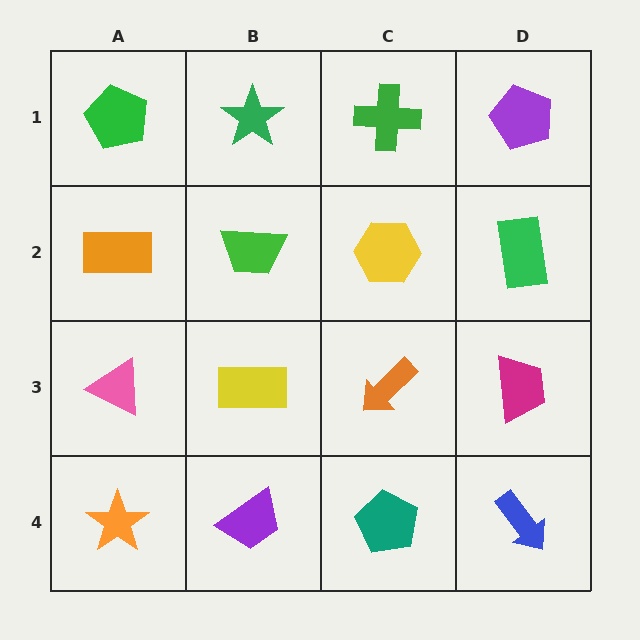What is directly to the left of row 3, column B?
A pink triangle.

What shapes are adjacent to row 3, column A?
An orange rectangle (row 2, column A), an orange star (row 4, column A), a yellow rectangle (row 3, column B).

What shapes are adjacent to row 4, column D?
A magenta trapezoid (row 3, column D), a teal pentagon (row 4, column C).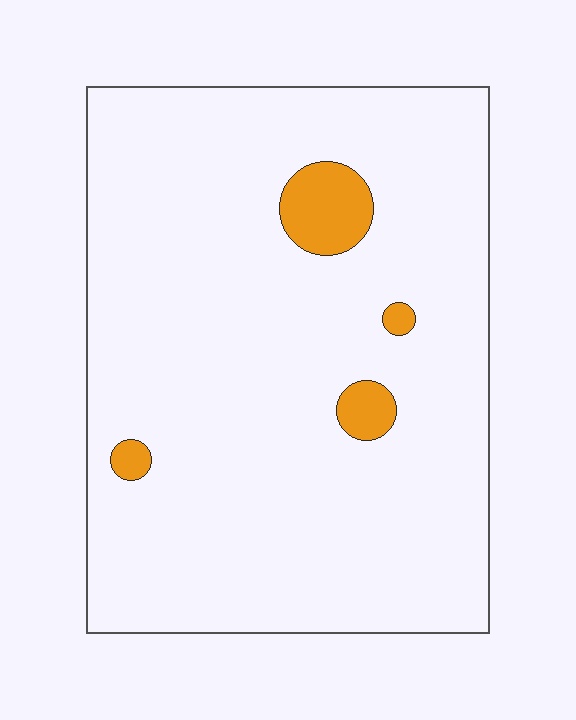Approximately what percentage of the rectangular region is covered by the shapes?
Approximately 5%.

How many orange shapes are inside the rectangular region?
4.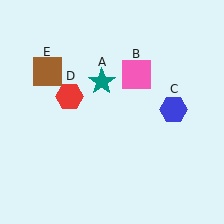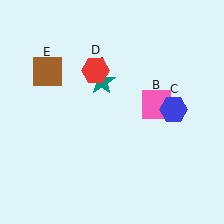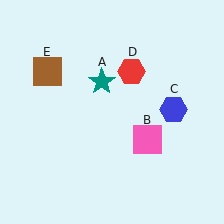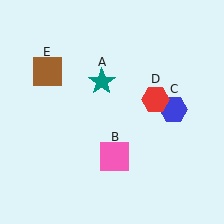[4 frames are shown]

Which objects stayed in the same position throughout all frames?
Teal star (object A) and blue hexagon (object C) and brown square (object E) remained stationary.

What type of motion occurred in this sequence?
The pink square (object B), red hexagon (object D) rotated clockwise around the center of the scene.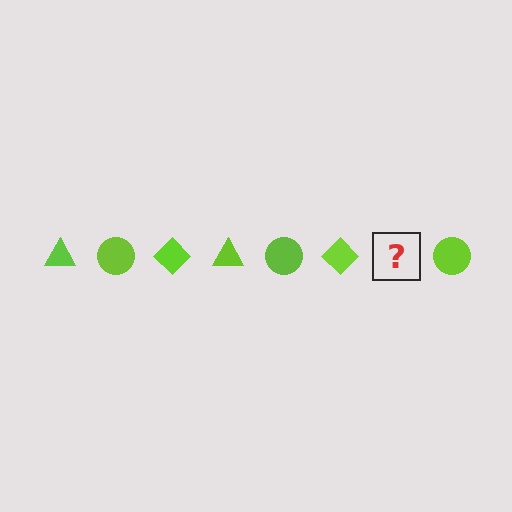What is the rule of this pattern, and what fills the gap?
The rule is that the pattern cycles through triangle, circle, diamond shapes in lime. The gap should be filled with a lime triangle.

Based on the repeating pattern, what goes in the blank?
The blank should be a lime triangle.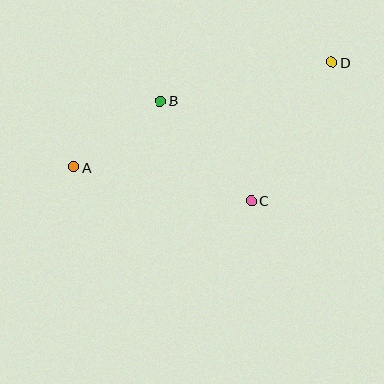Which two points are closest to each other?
Points A and B are closest to each other.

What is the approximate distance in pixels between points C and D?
The distance between C and D is approximately 160 pixels.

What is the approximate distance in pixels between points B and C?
The distance between B and C is approximately 135 pixels.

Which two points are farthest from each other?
Points A and D are farthest from each other.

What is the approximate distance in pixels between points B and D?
The distance between B and D is approximately 176 pixels.